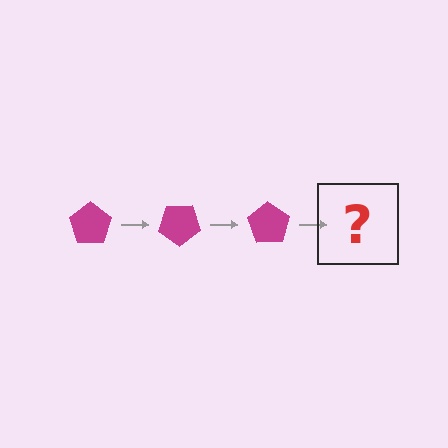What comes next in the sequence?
The next element should be a magenta pentagon rotated 105 degrees.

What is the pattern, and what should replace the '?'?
The pattern is that the pentagon rotates 35 degrees each step. The '?' should be a magenta pentagon rotated 105 degrees.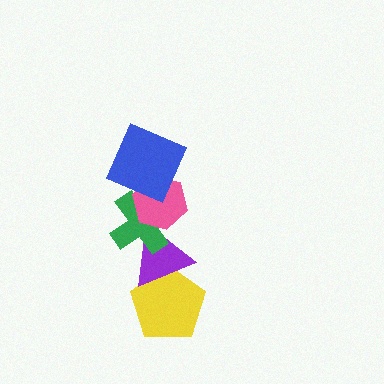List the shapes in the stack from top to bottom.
From top to bottom: the blue square, the pink hexagon, the green cross, the purple triangle, the yellow pentagon.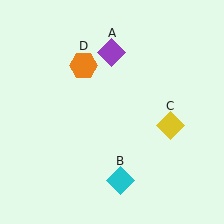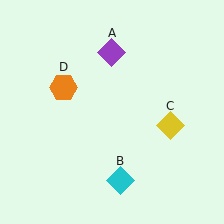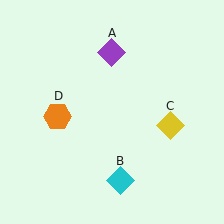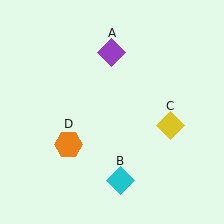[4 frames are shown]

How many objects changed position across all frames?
1 object changed position: orange hexagon (object D).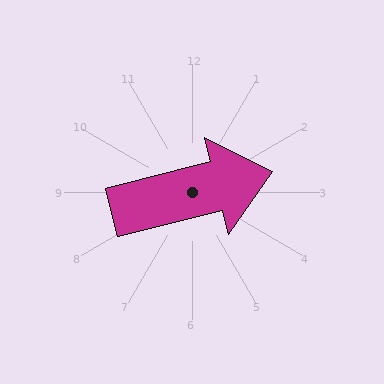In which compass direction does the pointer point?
East.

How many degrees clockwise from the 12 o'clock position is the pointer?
Approximately 76 degrees.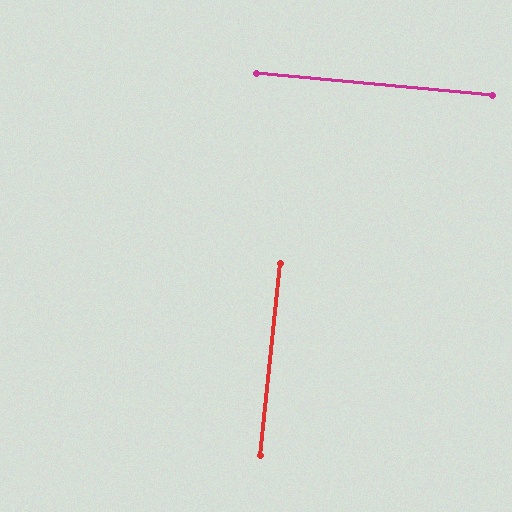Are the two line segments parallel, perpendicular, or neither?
Perpendicular — they meet at approximately 90°.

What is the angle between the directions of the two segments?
Approximately 90 degrees.